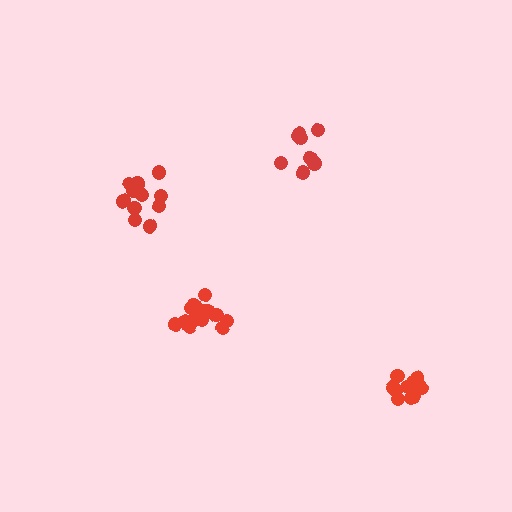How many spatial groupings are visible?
There are 4 spatial groupings.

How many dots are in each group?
Group 1: 8 dots, Group 2: 13 dots, Group 3: 12 dots, Group 4: 14 dots (47 total).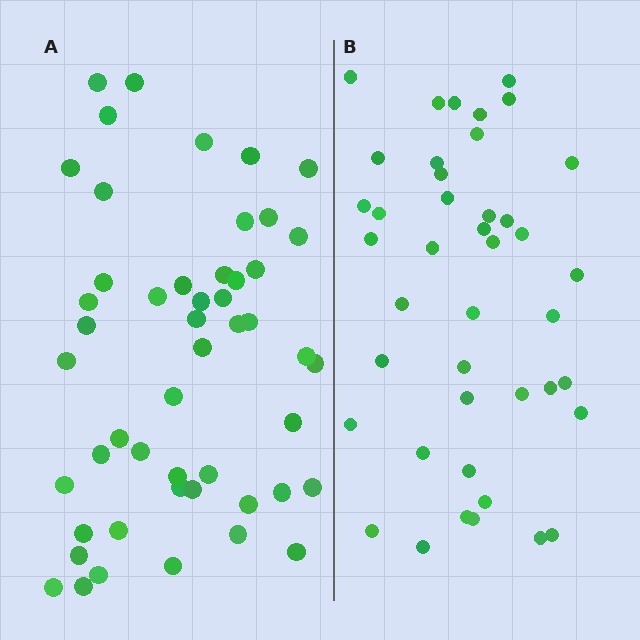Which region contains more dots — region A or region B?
Region A (the left region) has more dots.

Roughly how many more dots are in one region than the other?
Region A has roughly 8 or so more dots than region B.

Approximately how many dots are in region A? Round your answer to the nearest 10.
About 50 dots.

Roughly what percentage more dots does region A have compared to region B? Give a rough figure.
About 20% more.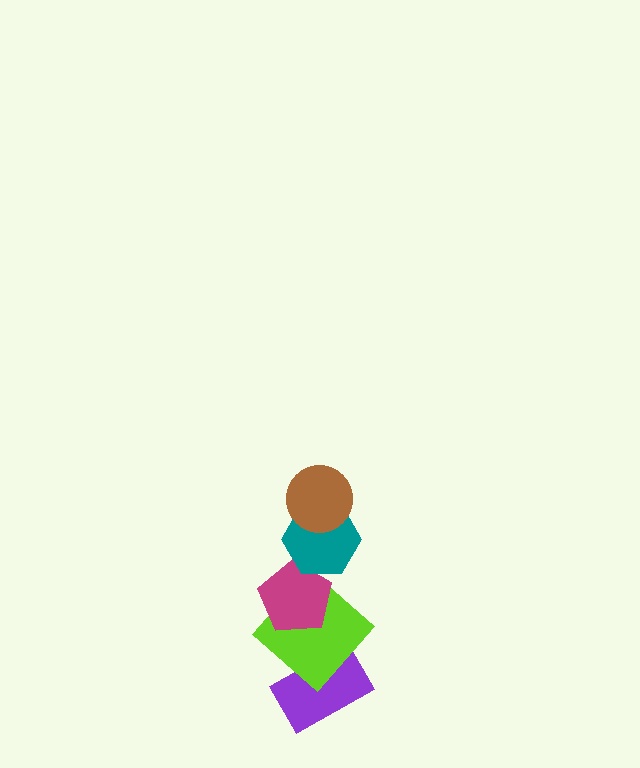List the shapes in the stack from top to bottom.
From top to bottom: the brown circle, the teal hexagon, the magenta pentagon, the lime diamond, the purple rectangle.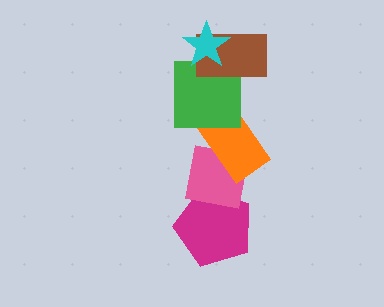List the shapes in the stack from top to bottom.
From top to bottom: the cyan star, the brown rectangle, the green square, the orange rectangle, the pink square, the magenta pentagon.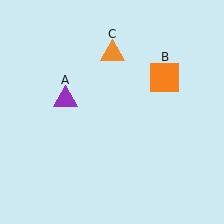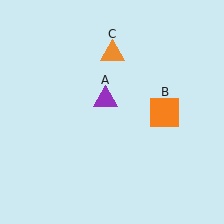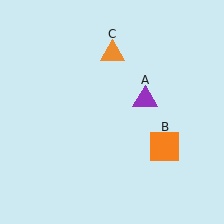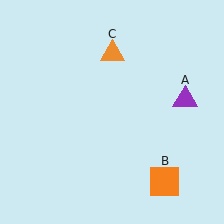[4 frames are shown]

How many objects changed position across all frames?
2 objects changed position: purple triangle (object A), orange square (object B).